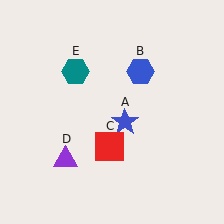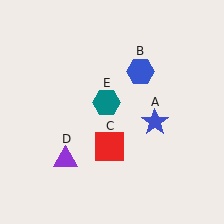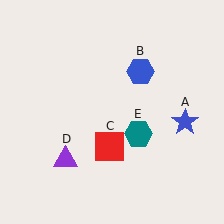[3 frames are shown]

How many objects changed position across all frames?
2 objects changed position: blue star (object A), teal hexagon (object E).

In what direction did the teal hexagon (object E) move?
The teal hexagon (object E) moved down and to the right.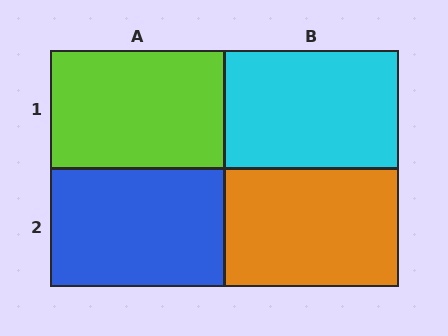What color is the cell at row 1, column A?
Lime.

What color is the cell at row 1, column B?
Cyan.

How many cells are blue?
1 cell is blue.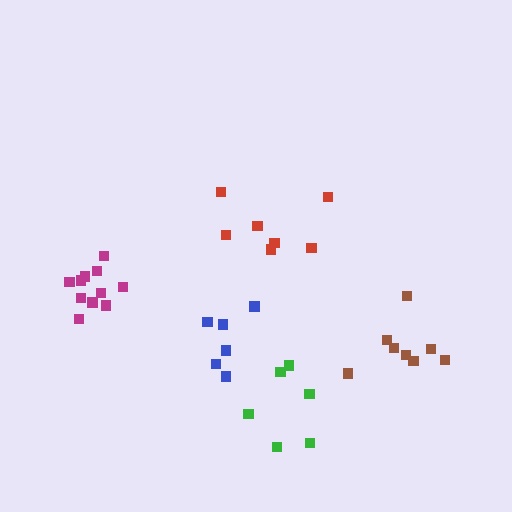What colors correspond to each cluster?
The clusters are colored: green, brown, magenta, red, blue.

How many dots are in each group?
Group 1: 6 dots, Group 2: 8 dots, Group 3: 11 dots, Group 4: 7 dots, Group 5: 6 dots (38 total).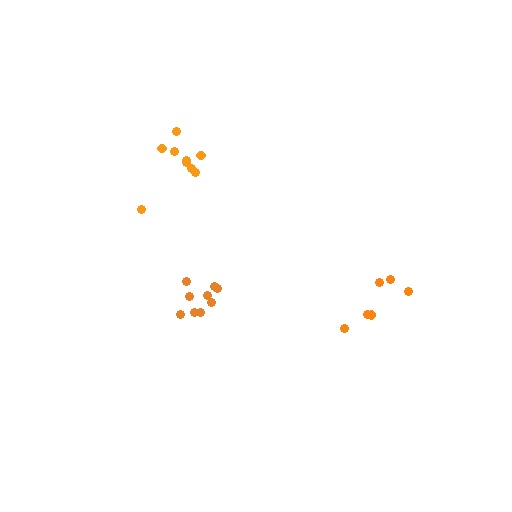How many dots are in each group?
Group 1: 9 dots, Group 2: 9 dots, Group 3: 6 dots (24 total).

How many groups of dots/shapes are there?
There are 3 groups.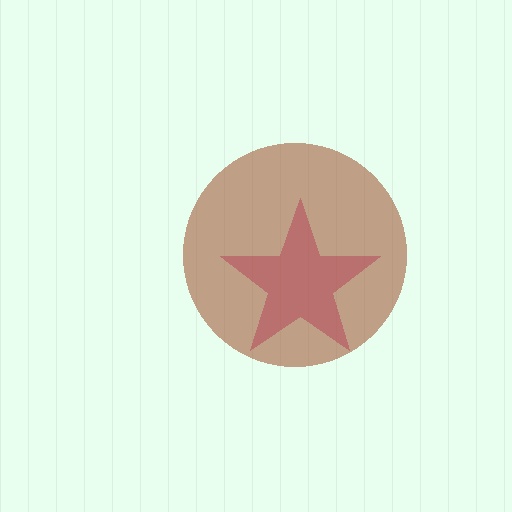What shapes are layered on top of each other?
The layered shapes are: a magenta star, a brown circle.